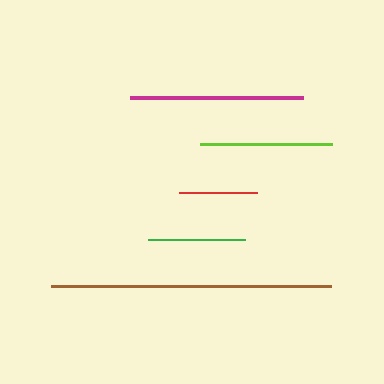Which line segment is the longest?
The brown line is the longest at approximately 280 pixels.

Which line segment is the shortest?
The red line is the shortest at approximately 78 pixels.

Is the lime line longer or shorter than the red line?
The lime line is longer than the red line.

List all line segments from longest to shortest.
From longest to shortest: brown, magenta, lime, green, red.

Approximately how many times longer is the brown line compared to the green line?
The brown line is approximately 2.9 times the length of the green line.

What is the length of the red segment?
The red segment is approximately 78 pixels long.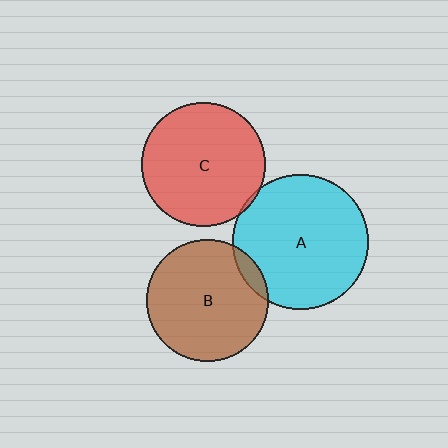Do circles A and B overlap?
Yes.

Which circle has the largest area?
Circle A (cyan).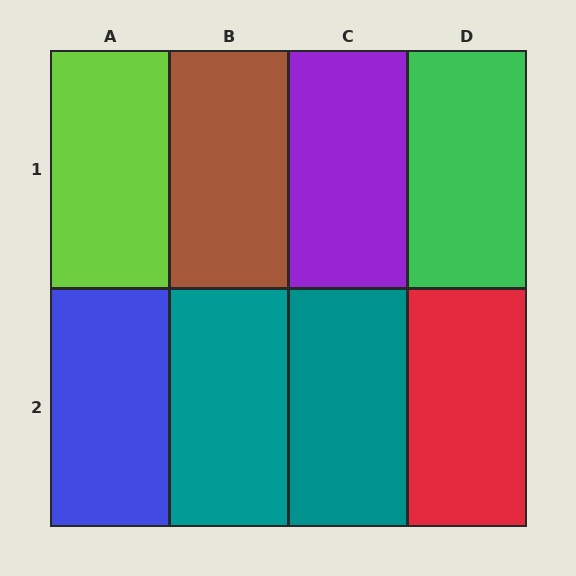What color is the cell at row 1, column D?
Green.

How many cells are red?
1 cell is red.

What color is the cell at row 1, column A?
Lime.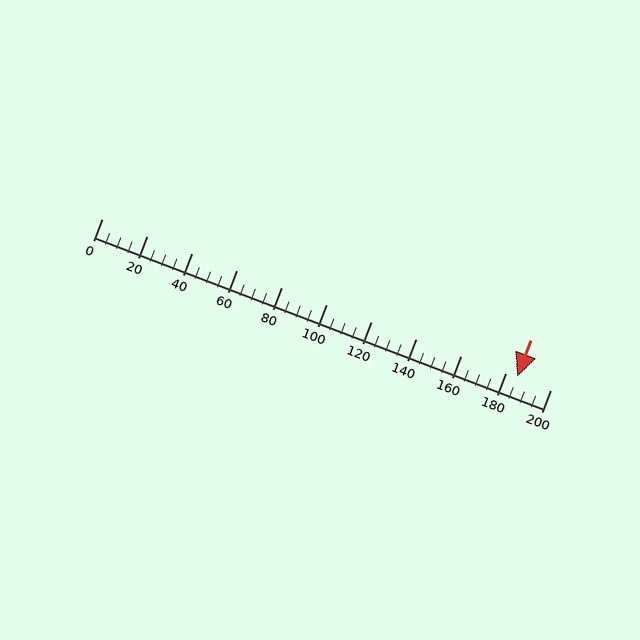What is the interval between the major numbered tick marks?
The major tick marks are spaced 20 units apart.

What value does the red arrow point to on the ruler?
The red arrow points to approximately 185.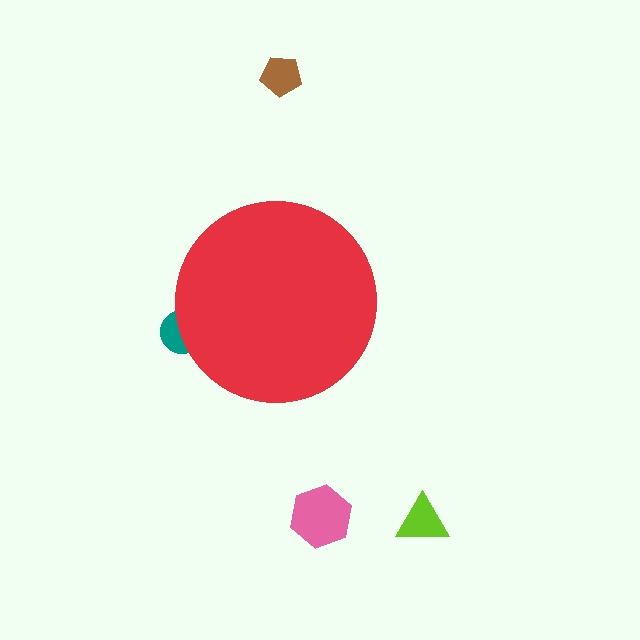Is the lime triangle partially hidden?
No, the lime triangle is fully visible.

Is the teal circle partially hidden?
Yes, the teal circle is partially hidden behind the red circle.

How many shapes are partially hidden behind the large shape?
1 shape is partially hidden.